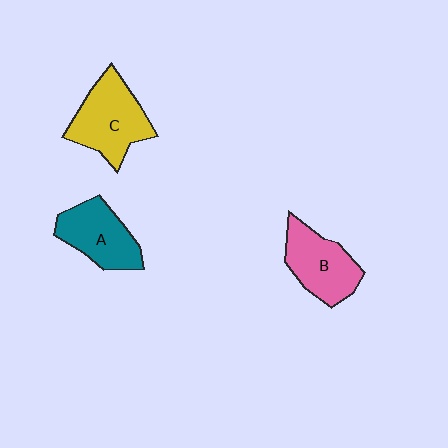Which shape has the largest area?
Shape C (yellow).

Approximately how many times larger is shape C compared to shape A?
Approximately 1.2 times.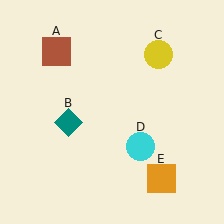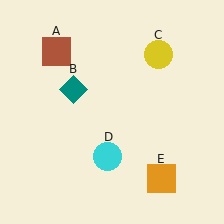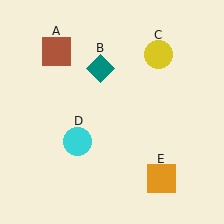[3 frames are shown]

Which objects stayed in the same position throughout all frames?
Brown square (object A) and yellow circle (object C) and orange square (object E) remained stationary.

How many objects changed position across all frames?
2 objects changed position: teal diamond (object B), cyan circle (object D).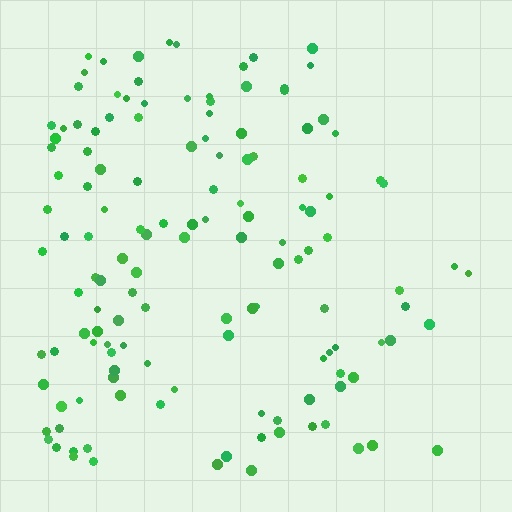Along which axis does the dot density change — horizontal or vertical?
Horizontal.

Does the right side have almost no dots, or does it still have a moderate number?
Still a moderate number, just noticeably fewer than the left.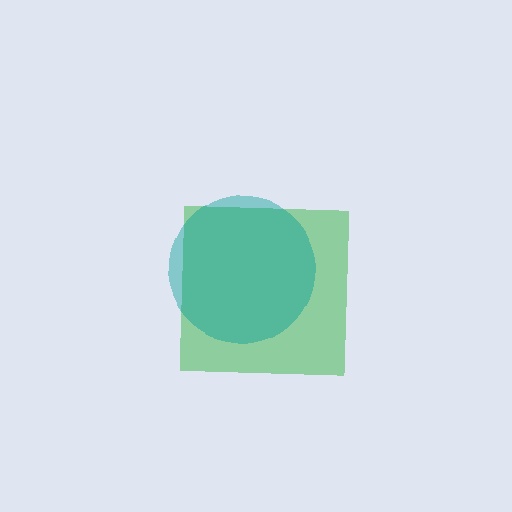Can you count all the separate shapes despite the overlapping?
Yes, there are 2 separate shapes.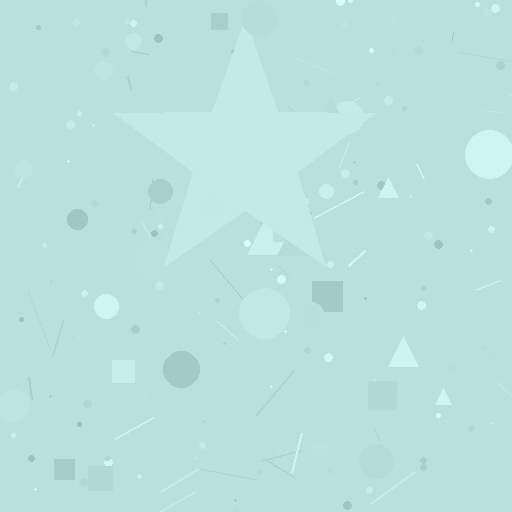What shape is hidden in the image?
A star is hidden in the image.